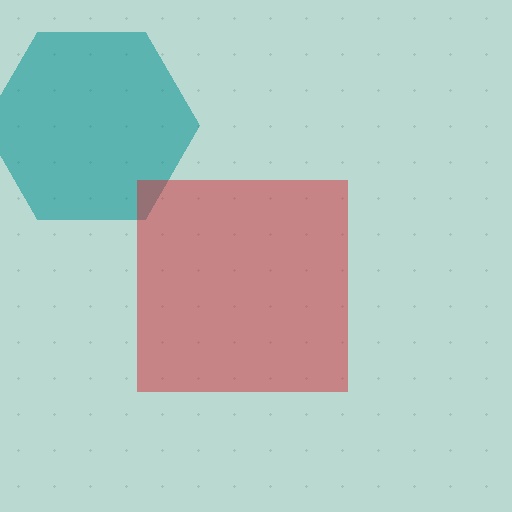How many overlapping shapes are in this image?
There are 2 overlapping shapes in the image.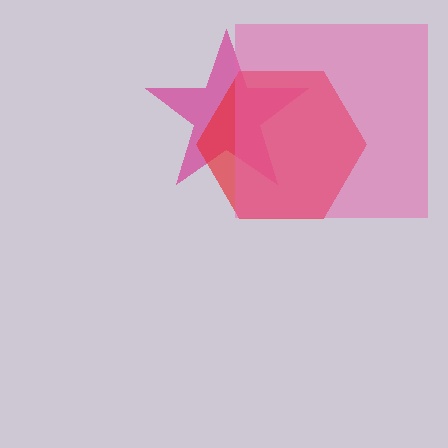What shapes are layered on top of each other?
The layered shapes are: a magenta star, a red hexagon, a pink square.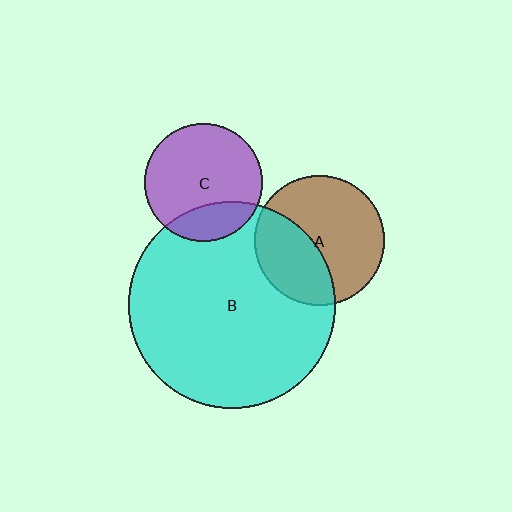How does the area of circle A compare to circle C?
Approximately 1.2 times.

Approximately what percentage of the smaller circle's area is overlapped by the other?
Approximately 40%.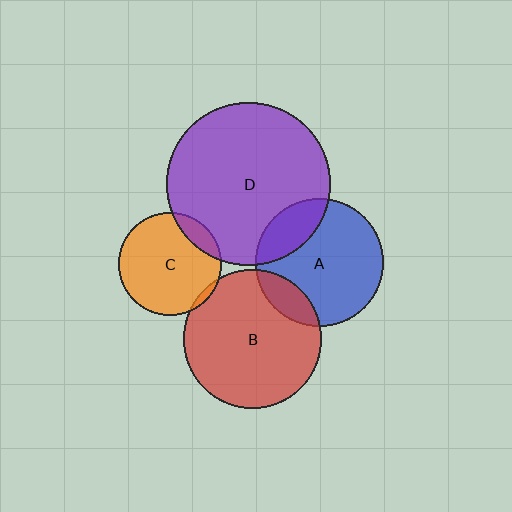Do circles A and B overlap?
Yes.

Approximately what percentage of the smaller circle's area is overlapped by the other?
Approximately 15%.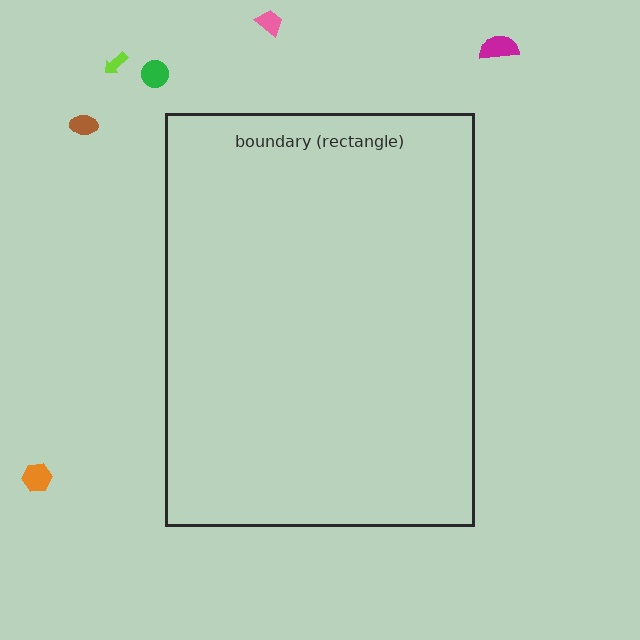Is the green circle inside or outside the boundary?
Outside.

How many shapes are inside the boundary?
0 inside, 6 outside.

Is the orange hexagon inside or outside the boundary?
Outside.